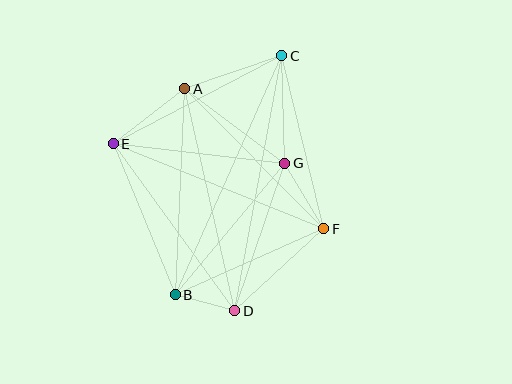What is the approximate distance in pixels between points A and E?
The distance between A and E is approximately 91 pixels.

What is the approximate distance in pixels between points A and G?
The distance between A and G is approximately 125 pixels.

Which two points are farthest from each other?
Points B and C are farthest from each other.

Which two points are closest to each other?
Points B and D are closest to each other.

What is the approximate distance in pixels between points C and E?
The distance between C and E is approximately 190 pixels.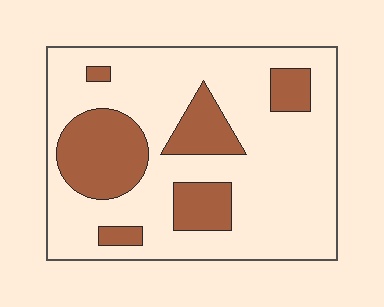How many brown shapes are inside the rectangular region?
6.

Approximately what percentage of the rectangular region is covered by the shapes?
Approximately 25%.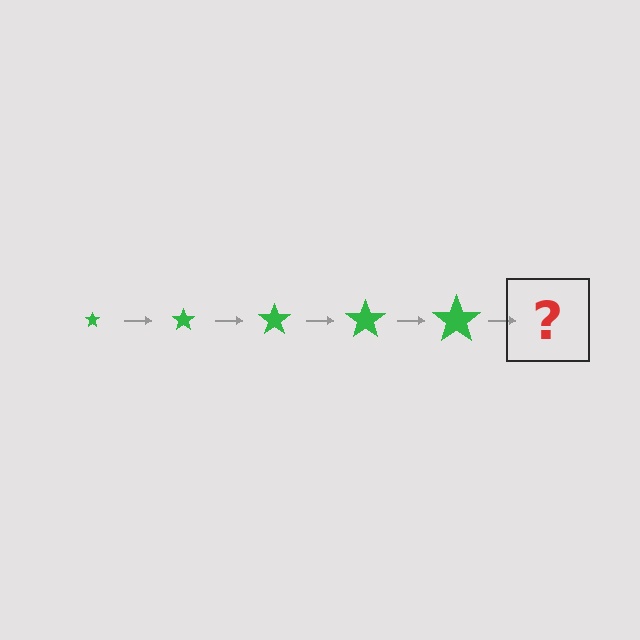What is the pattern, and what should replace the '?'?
The pattern is that the star gets progressively larger each step. The '?' should be a green star, larger than the previous one.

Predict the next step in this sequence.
The next step is a green star, larger than the previous one.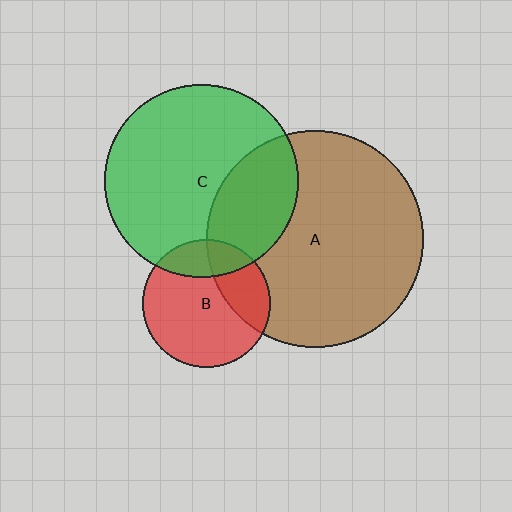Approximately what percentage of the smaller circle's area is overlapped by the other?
Approximately 30%.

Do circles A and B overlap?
Yes.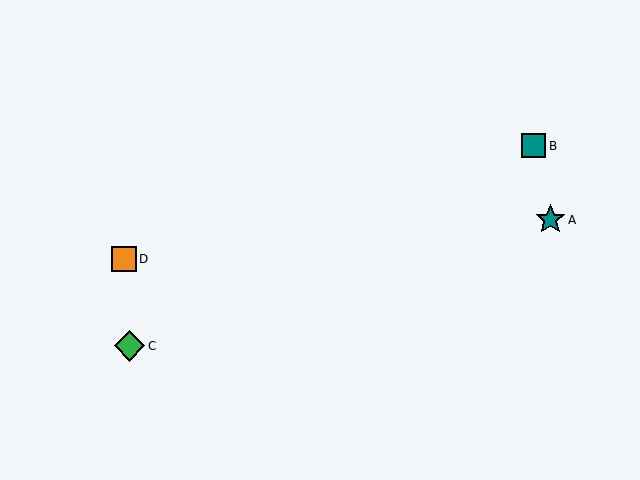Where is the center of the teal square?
The center of the teal square is at (533, 146).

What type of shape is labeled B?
Shape B is a teal square.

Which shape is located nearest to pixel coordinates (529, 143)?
The teal square (labeled B) at (533, 146) is nearest to that location.